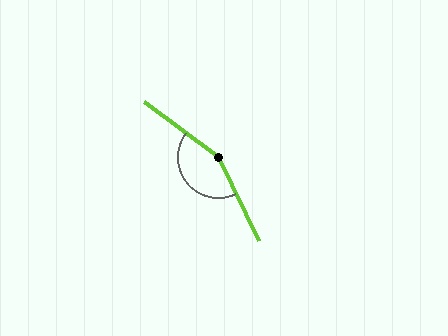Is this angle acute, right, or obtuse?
It is obtuse.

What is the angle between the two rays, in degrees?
Approximately 152 degrees.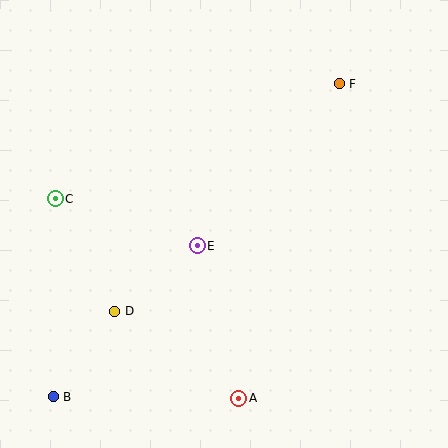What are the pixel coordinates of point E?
Point E is at (197, 246).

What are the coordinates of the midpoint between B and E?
The midpoint between B and E is at (125, 321).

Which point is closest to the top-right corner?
Point F is closest to the top-right corner.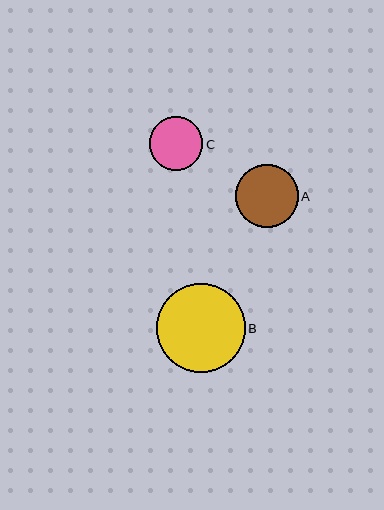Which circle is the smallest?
Circle C is the smallest with a size of approximately 53 pixels.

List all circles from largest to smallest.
From largest to smallest: B, A, C.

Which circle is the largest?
Circle B is the largest with a size of approximately 89 pixels.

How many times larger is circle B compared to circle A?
Circle B is approximately 1.4 times the size of circle A.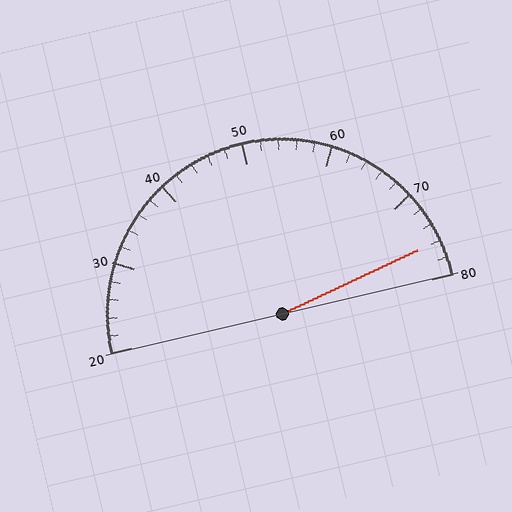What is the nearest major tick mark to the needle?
The nearest major tick mark is 80.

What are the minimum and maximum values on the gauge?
The gauge ranges from 20 to 80.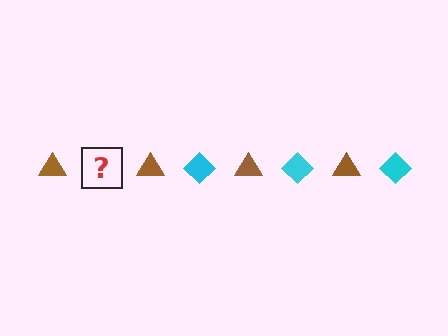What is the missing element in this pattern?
The missing element is a cyan diamond.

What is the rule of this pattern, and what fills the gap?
The rule is that the pattern alternates between brown triangle and cyan diamond. The gap should be filled with a cyan diamond.